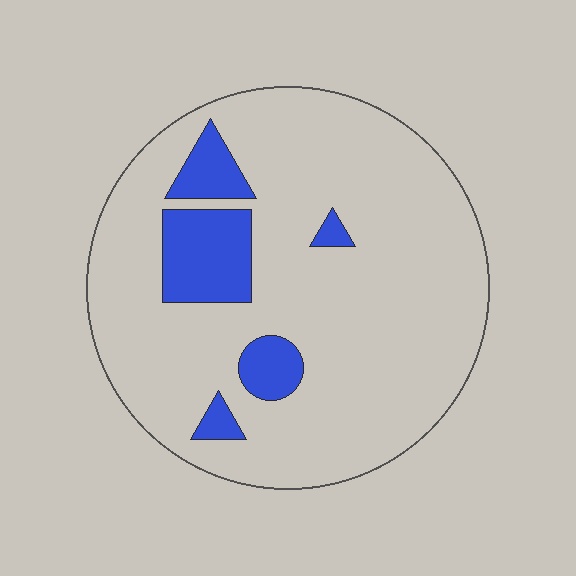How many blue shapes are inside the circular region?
5.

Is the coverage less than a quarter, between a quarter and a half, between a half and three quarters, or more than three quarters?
Less than a quarter.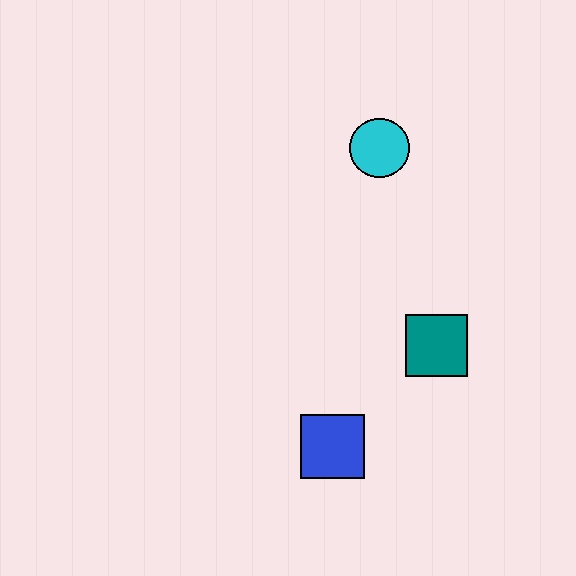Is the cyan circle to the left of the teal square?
Yes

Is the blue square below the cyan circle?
Yes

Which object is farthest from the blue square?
The cyan circle is farthest from the blue square.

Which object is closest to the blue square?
The teal square is closest to the blue square.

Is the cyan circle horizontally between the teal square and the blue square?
Yes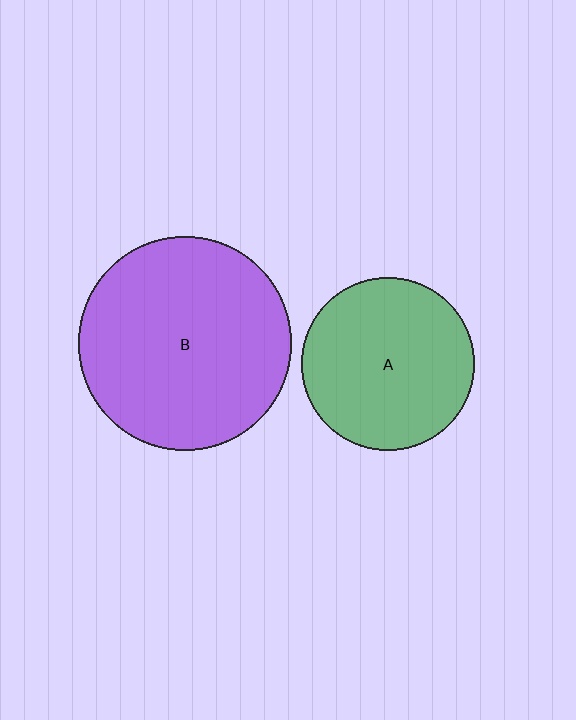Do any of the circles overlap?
No, none of the circles overlap.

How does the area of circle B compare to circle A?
Approximately 1.5 times.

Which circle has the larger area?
Circle B (purple).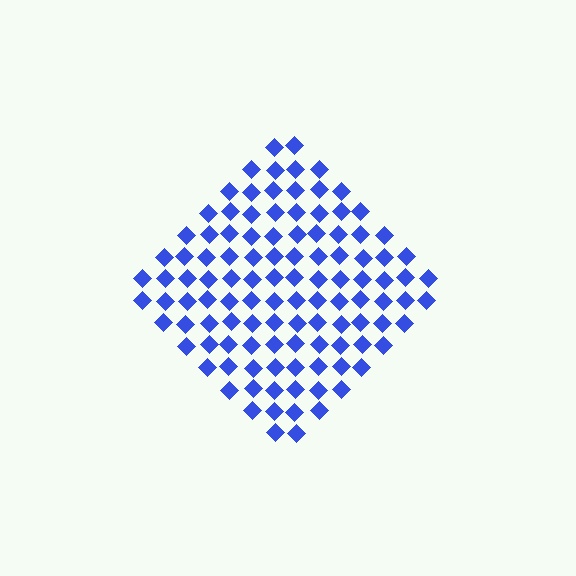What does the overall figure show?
The overall figure shows a diamond.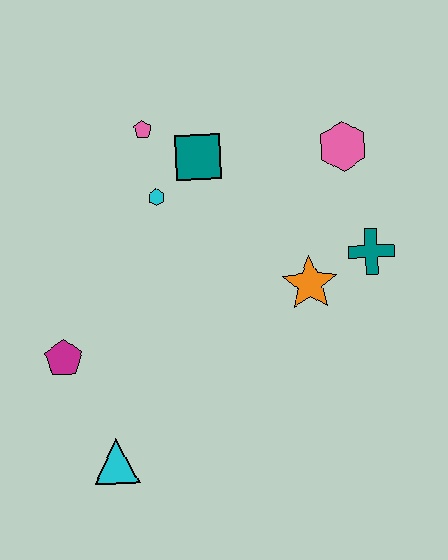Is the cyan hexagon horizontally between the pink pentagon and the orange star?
Yes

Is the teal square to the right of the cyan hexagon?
Yes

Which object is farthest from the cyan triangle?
The pink hexagon is farthest from the cyan triangle.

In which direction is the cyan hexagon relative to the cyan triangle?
The cyan hexagon is above the cyan triangle.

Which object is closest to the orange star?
The teal cross is closest to the orange star.